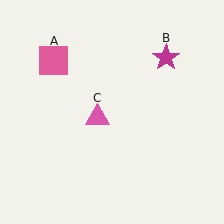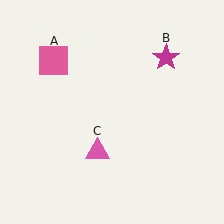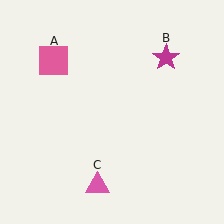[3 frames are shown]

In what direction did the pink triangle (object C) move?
The pink triangle (object C) moved down.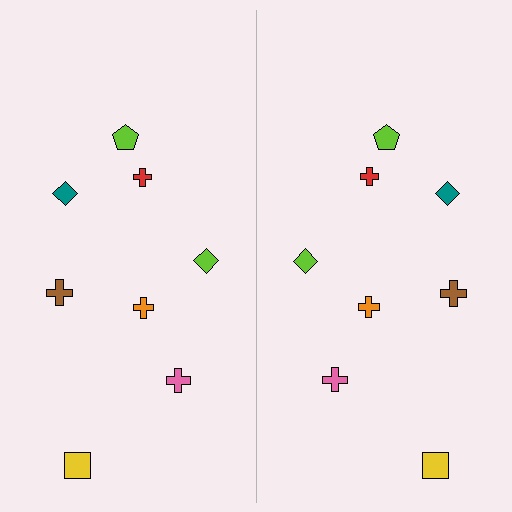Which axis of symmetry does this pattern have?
The pattern has a vertical axis of symmetry running through the center of the image.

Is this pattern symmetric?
Yes, this pattern has bilateral (reflection) symmetry.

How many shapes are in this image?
There are 16 shapes in this image.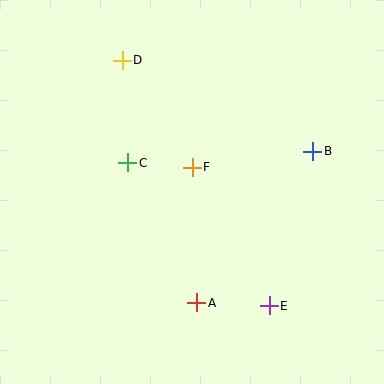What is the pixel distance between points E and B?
The distance between E and B is 160 pixels.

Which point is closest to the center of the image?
Point F at (192, 167) is closest to the center.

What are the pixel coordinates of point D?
Point D is at (122, 60).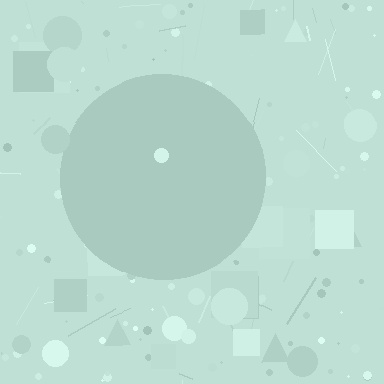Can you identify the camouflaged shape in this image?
The camouflaged shape is a circle.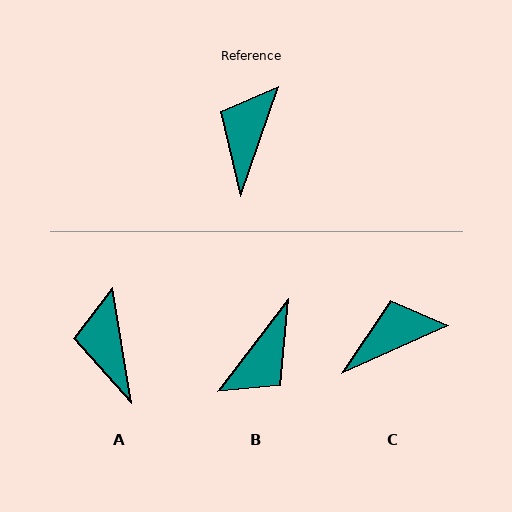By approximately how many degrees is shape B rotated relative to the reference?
Approximately 161 degrees counter-clockwise.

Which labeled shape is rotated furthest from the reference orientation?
B, about 161 degrees away.